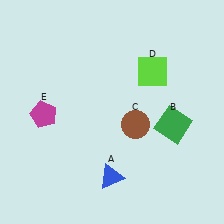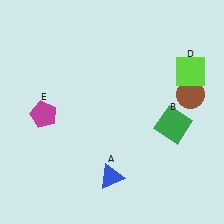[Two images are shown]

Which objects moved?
The objects that moved are: the brown circle (C), the lime square (D).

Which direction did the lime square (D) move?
The lime square (D) moved right.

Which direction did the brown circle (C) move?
The brown circle (C) moved right.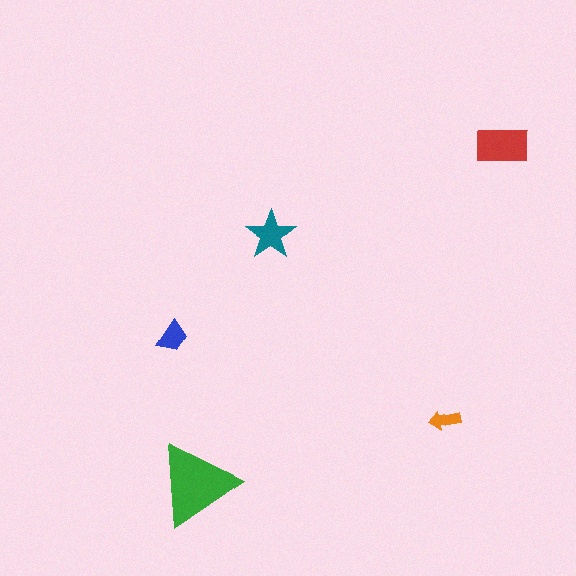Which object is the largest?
The green triangle.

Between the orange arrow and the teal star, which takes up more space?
The teal star.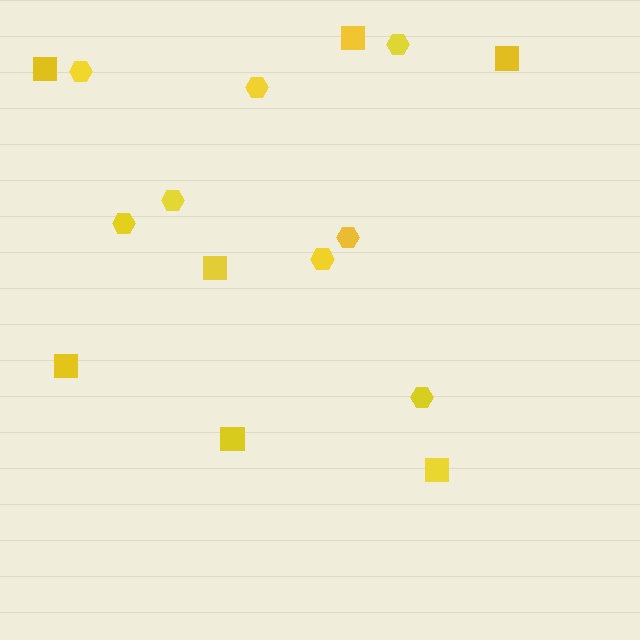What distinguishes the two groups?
There are 2 groups: one group of hexagons (8) and one group of squares (7).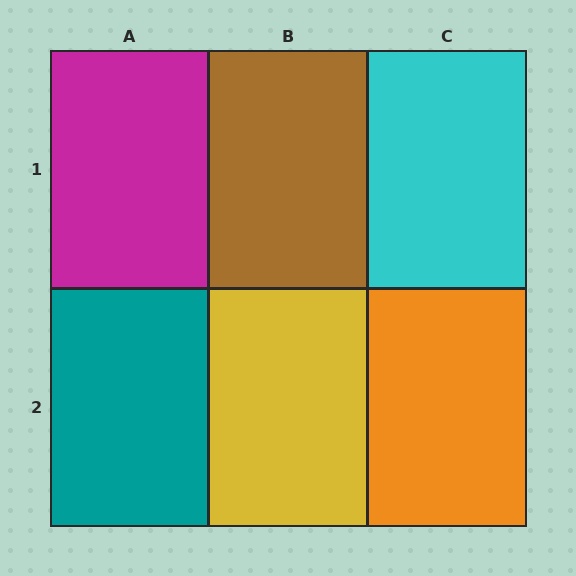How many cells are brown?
1 cell is brown.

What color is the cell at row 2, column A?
Teal.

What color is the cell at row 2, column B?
Yellow.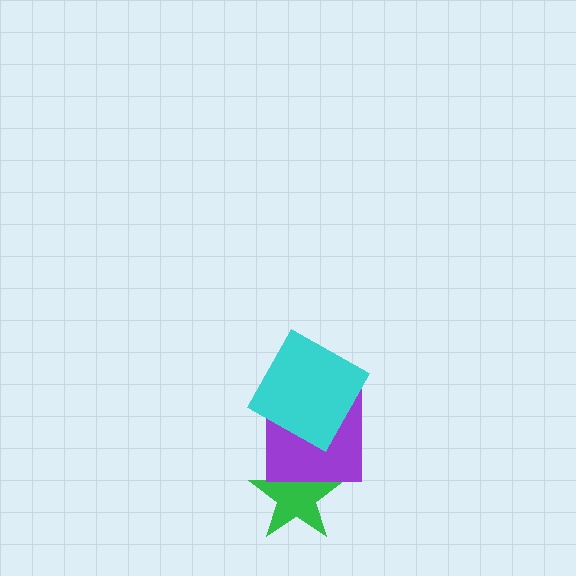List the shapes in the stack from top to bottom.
From top to bottom: the cyan square, the purple square, the green star.